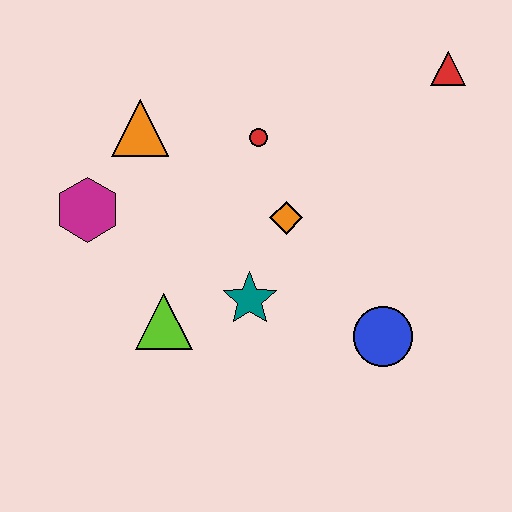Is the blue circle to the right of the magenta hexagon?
Yes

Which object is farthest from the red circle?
The blue circle is farthest from the red circle.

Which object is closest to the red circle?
The orange diamond is closest to the red circle.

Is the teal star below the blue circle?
No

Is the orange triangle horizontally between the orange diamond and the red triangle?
No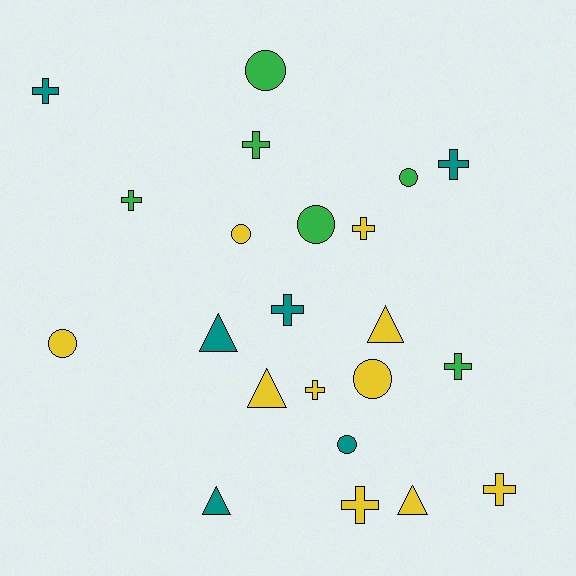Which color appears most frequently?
Yellow, with 10 objects.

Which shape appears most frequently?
Cross, with 10 objects.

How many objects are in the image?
There are 22 objects.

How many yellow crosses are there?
There are 4 yellow crosses.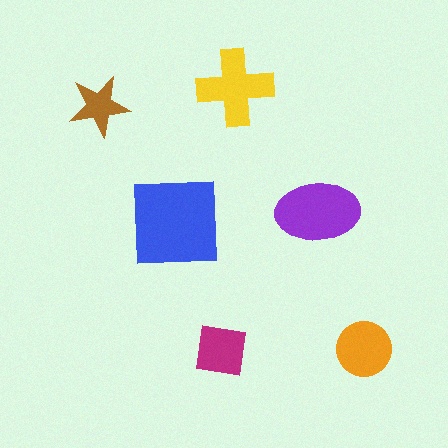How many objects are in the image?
There are 6 objects in the image.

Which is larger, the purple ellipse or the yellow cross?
The purple ellipse.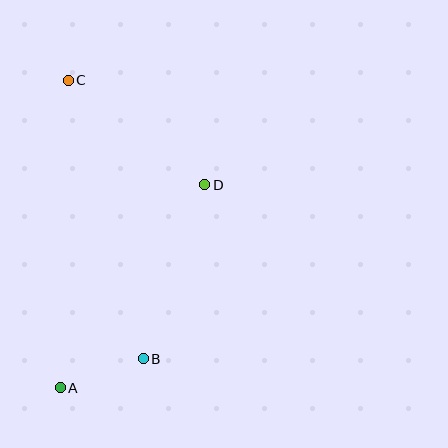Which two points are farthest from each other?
Points A and C are farthest from each other.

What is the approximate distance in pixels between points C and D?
The distance between C and D is approximately 172 pixels.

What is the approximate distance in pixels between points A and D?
The distance between A and D is approximately 249 pixels.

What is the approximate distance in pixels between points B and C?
The distance between B and C is approximately 288 pixels.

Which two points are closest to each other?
Points A and B are closest to each other.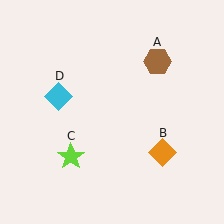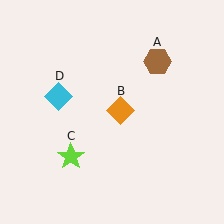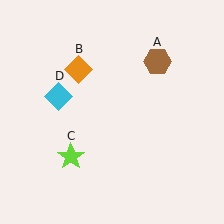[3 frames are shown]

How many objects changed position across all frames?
1 object changed position: orange diamond (object B).